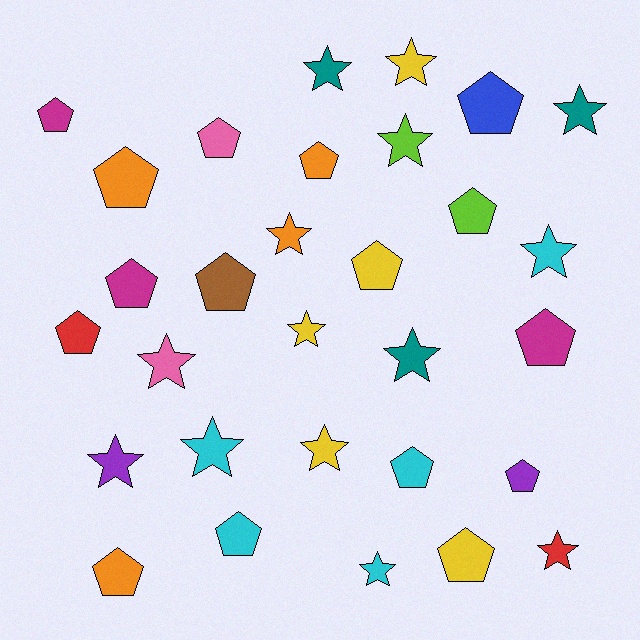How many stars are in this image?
There are 14 stars.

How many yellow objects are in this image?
There are 5 yellow objects.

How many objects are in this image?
There are 30 objects.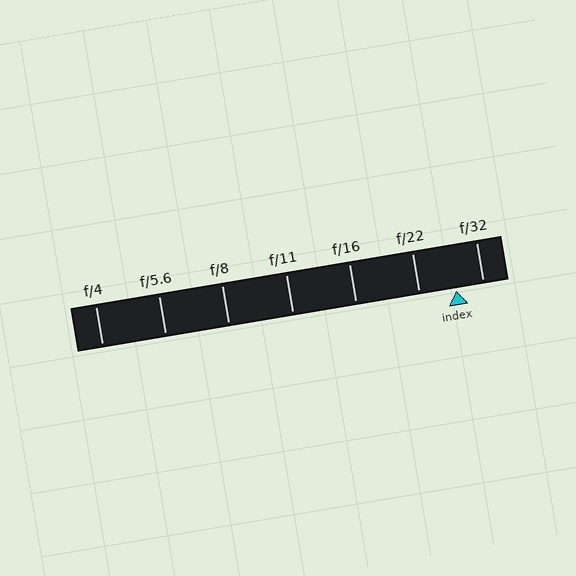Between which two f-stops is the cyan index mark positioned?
The index mark is between f/22 and f/32.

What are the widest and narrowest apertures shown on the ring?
The widest aperture shown is f/4 and the narrowest is f/32.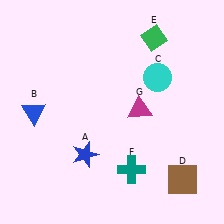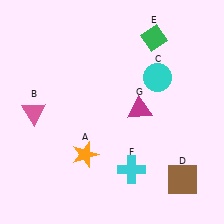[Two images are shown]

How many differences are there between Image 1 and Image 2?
There are 3 differences between the two images.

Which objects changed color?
A changed from blue to orange. B changed from blue to pink. F changed from teal to cyan.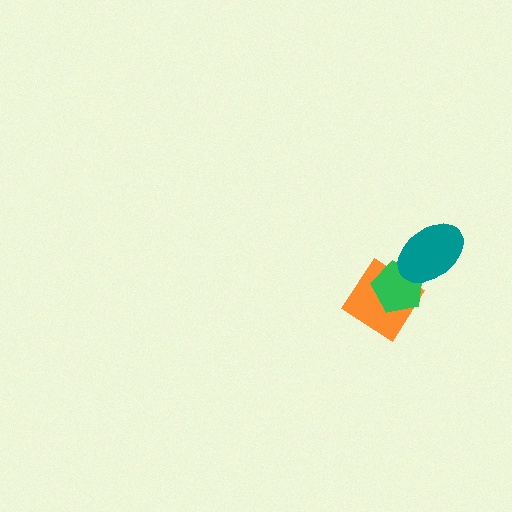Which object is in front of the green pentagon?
The teal ellipse is in front of the green pentagon.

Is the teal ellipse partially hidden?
No, no other shape covers it.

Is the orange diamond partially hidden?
Yes, it is partially covered by another shape.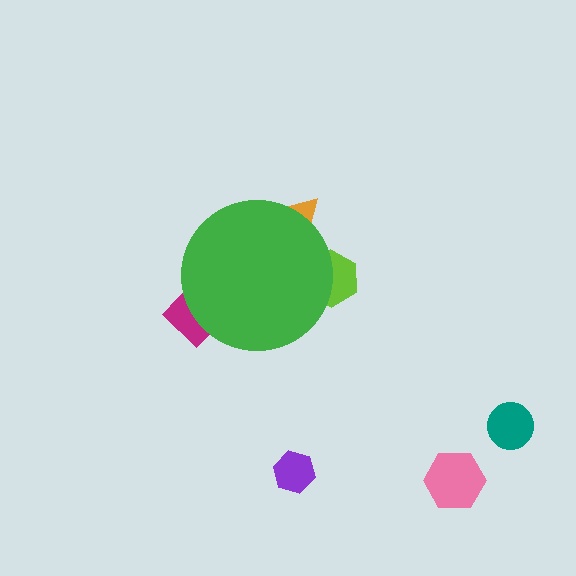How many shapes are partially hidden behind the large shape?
3 shapes are partially hidden.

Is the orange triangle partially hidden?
Yes, the orange triangle is partially hidden behind the green circle.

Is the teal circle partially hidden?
No, the teal circle is fully visible.